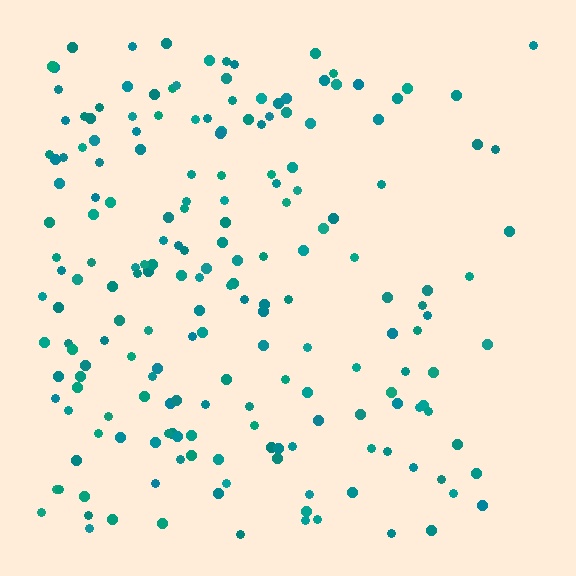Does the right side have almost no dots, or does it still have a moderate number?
Still a moderate number, just noticeably fewer than the left.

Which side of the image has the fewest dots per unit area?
The right.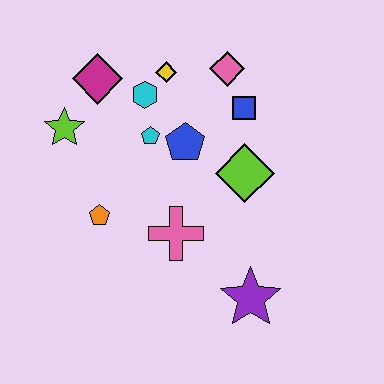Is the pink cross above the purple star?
Yes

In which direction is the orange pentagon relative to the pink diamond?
The orange pentagon is below the pink diamond.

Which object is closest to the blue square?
The pink diamond is closest to the blue square.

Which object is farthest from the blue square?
The purple star is farthest from the blue square.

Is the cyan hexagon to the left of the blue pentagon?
Yes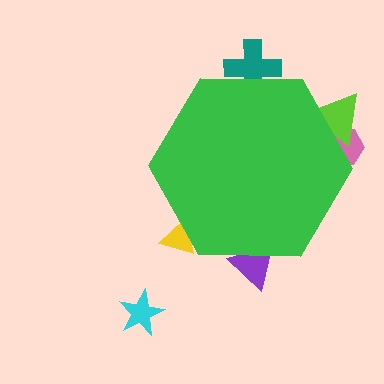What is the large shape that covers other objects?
A green hexagon.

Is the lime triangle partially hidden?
Yes, the lime triangle is partially hidden behind the green hexagon.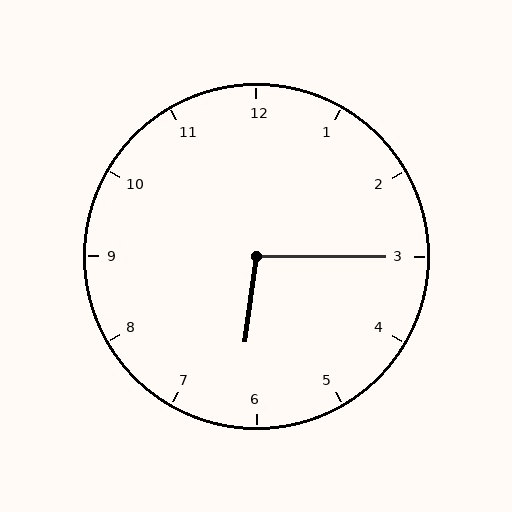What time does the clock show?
6:15.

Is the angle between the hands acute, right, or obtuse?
It is obtuse.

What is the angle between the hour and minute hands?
Approximately 98 degrees.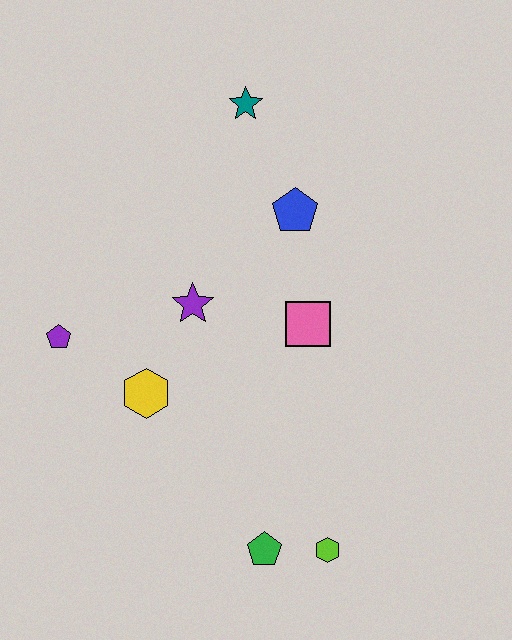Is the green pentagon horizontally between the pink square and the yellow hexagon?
Yes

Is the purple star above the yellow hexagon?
Yes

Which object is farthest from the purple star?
The lime hexagon is farthest from the purple star.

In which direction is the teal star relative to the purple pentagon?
The teal star is above the purple pentagon.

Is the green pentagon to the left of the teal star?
No